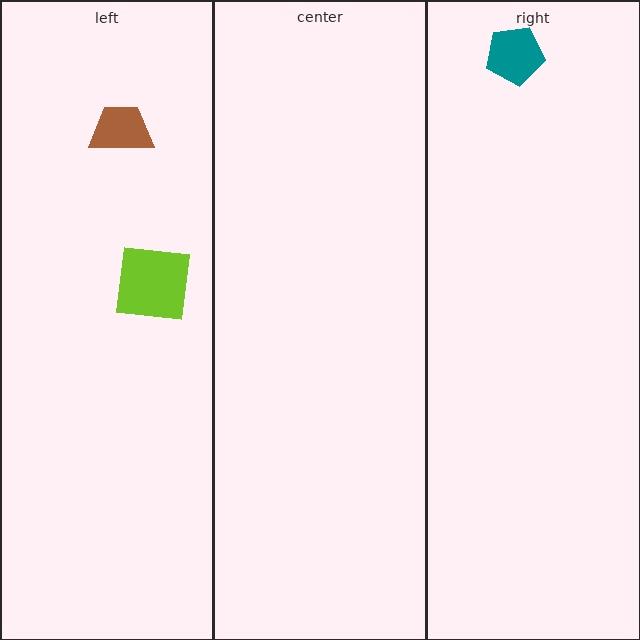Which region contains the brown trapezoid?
The left region.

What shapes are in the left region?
The brown trapezoid, the lime square.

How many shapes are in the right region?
1.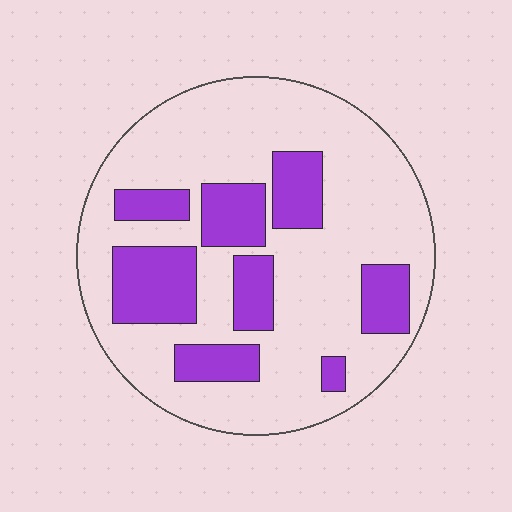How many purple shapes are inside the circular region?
8.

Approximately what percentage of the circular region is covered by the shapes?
Approximately 25%.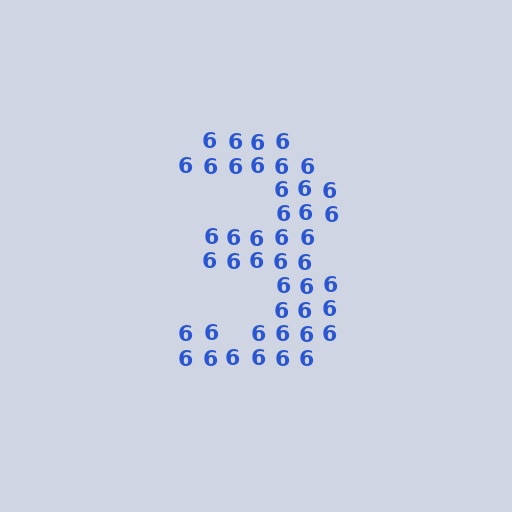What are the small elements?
The small elements are digit 6's.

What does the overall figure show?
The overall figure shows the digit 3.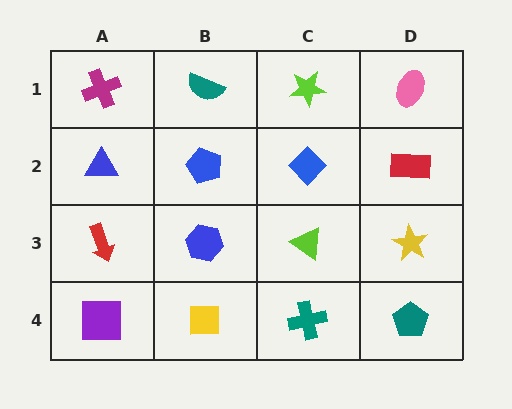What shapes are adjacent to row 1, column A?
A blue triangle (row 2, column A), a teal semicircle (row 1, column B).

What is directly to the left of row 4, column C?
A yellow square.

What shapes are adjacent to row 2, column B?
A teal semicircle (row 1, column B), a blue hexagon (row 3, column B), a blue triangle (row 2, column A), a blue diamond (row 2, column C).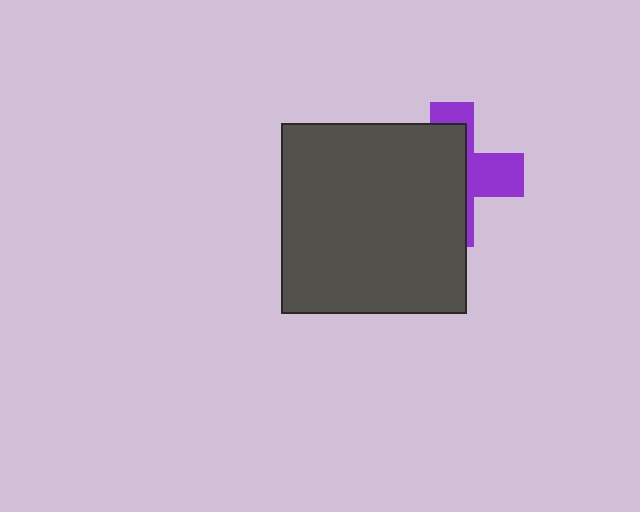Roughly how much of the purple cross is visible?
A small part of it is visible (roughly 36%).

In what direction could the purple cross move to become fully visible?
The purple cross could move right. That would shift it out from behind the dark gray rectangle entirely.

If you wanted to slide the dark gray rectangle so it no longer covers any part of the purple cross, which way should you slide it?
Slide it left — that is the most direct way to separate the two shapes.